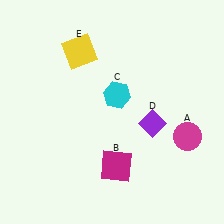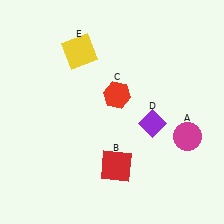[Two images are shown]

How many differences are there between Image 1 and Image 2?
There are 2 differences between the two images.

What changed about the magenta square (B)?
In Image 1, B is magenta. In Image 2, it changed to red.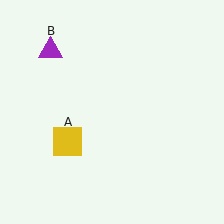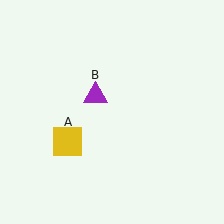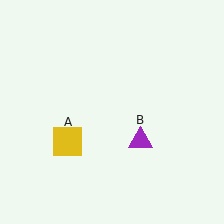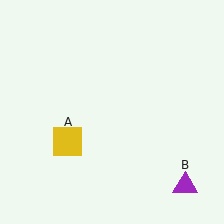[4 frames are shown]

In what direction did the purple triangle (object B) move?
The purple triangle (object B) moved down and to the right.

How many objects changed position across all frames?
1 object changed position: purple triangle (object B).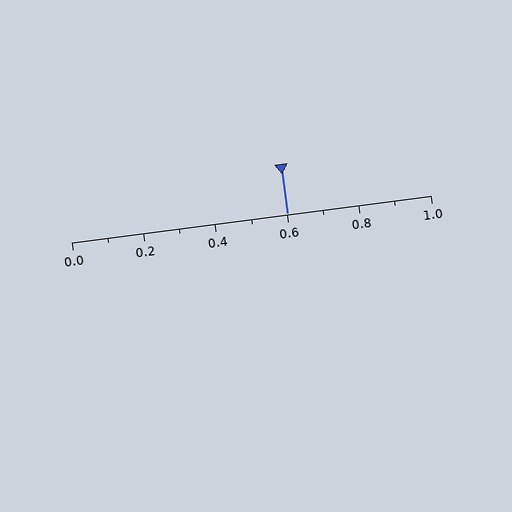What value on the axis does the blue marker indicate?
The marker indicates approximately 0.6.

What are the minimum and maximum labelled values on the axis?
The axis runs from 0.0 to 1.0.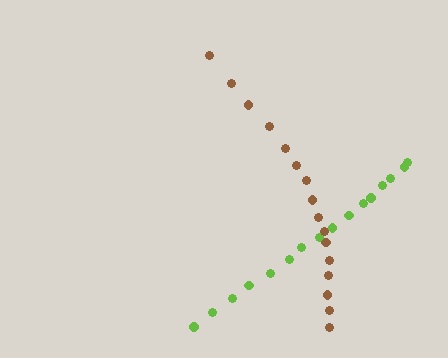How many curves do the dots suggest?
There are 2 distinct paths.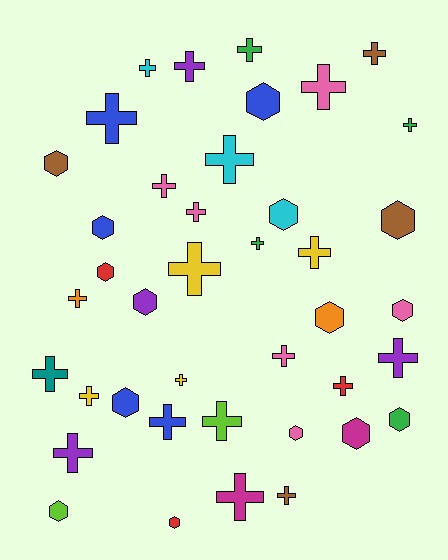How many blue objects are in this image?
There are 5 blue objects.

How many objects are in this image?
There are 40 objects.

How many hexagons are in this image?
There are 15 hexagons.